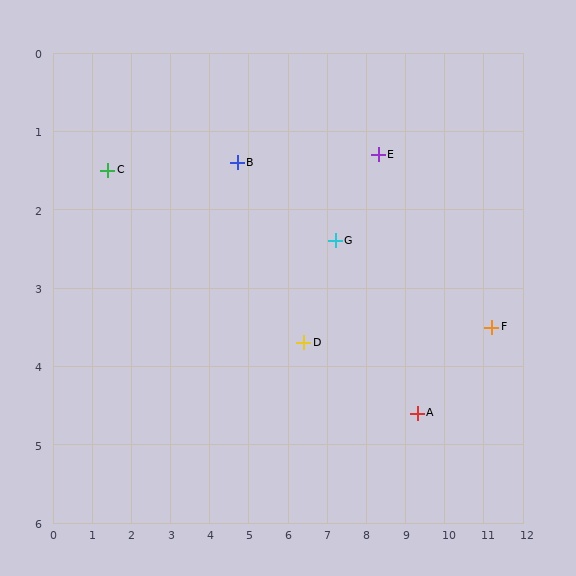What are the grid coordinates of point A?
Point A is at approximately (9.3, 4.6).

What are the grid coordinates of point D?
Point D is at approximately (6.4, 3.7).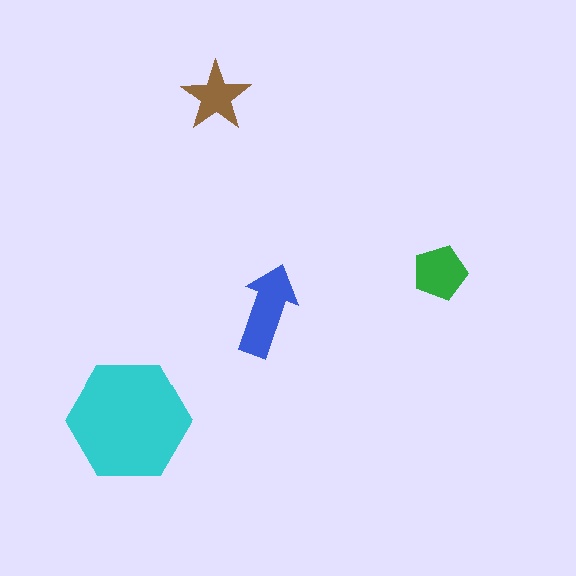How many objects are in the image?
There are 4 objects in the image.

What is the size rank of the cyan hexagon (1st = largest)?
1st.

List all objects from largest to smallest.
The cyan hexagon, the blue arrow, the green pentagon, the brown star.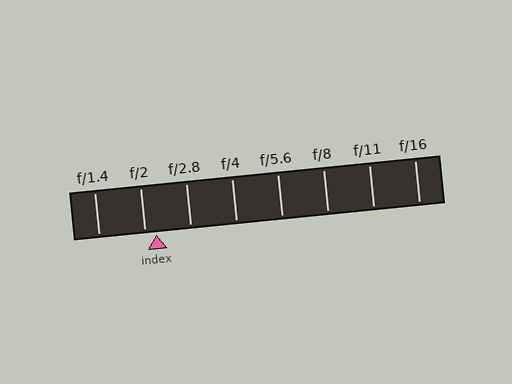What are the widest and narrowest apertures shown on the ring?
The widest aperture shown is f/1.4 and the narrowest is f/16.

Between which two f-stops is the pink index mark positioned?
The index mark is between f/2 and f/2.8.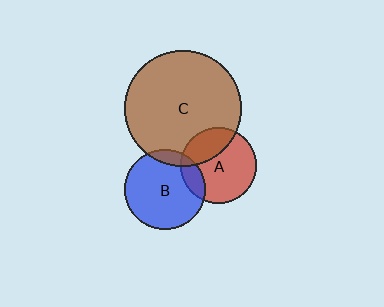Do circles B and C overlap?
Yes.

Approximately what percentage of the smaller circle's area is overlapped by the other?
Approximately 10%.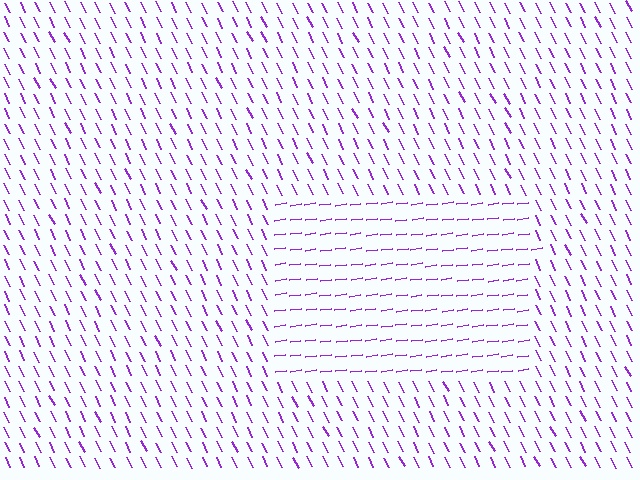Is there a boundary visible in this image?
Yes, there is a texture boundary formed by a change in line orientation.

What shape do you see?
I see a rectangle.